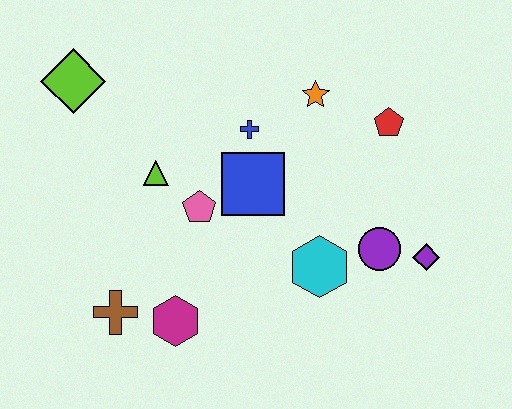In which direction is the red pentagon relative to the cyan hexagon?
The red pentagon is above the cyan hexagon.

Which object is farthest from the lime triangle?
The purple diamond is farthest from the lime triangle.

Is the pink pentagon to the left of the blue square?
Yes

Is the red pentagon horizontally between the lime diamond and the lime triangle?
No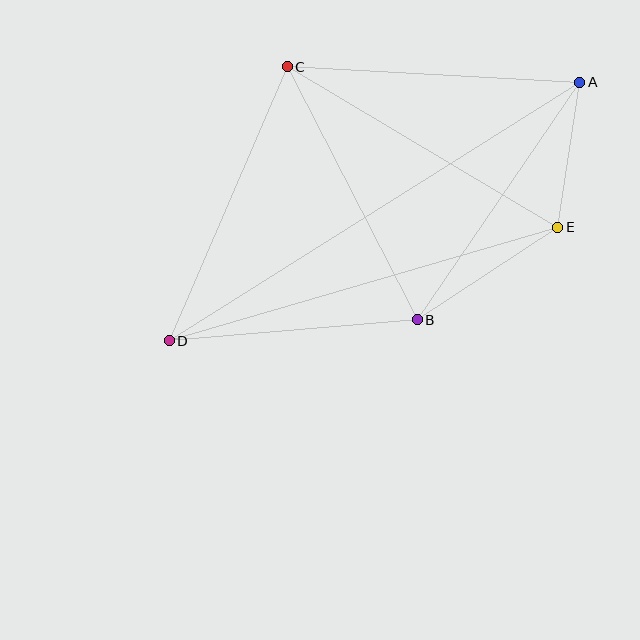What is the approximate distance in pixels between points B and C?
The distance between B and C is approximately 285 pixels.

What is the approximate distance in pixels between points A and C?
The distance between A and C is approximately 293 pixels.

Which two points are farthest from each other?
Points A and D are farthest from each other.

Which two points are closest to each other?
Points A and E are closest to each other.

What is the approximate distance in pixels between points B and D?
The distance between B and D is approximately 249 pixels.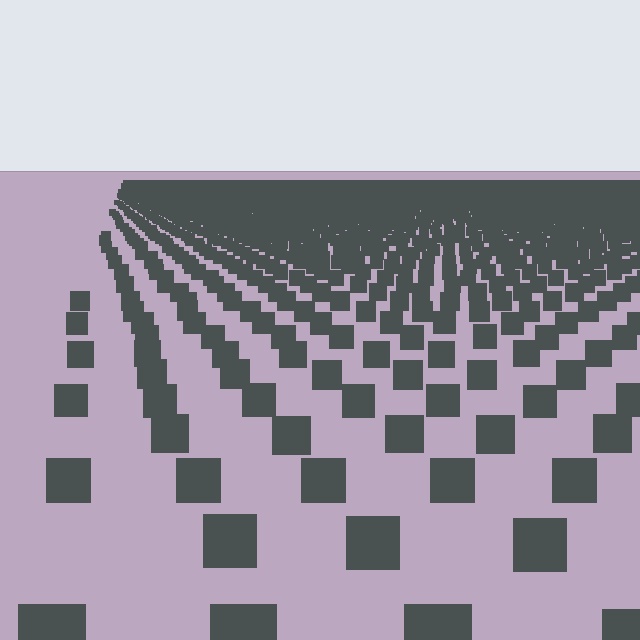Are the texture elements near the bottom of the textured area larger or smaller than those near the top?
Larger. Near the bottom, elements are closer to the viewer and appear at a bigger on-screen size.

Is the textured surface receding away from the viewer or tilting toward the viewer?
The surface is receding away from the viewer. Texture elements get smaller and denser toward the top.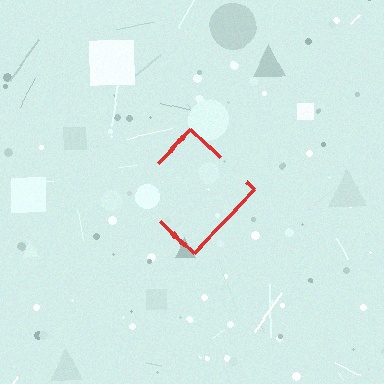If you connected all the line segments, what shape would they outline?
They would outline a diamond.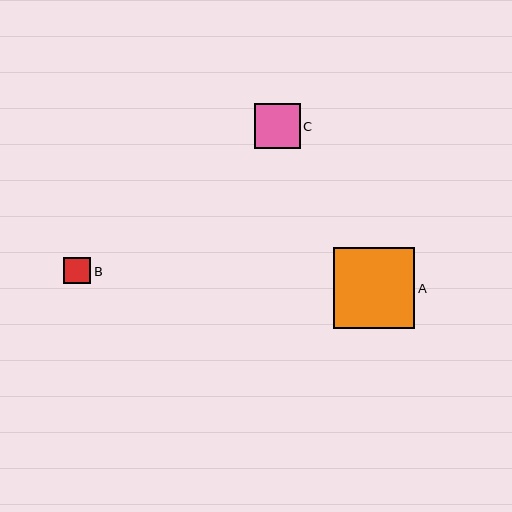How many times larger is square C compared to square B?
Square C is approximately 1.7 times the size of square B.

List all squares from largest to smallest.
From largest to smallest: A, C, B.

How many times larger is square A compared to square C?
Square A is approximately 1.8 times the size of square C.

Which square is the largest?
Square A is the largest with a size of approximately 81 pixels.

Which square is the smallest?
Square B is the smallest with a size of approximately 27 pixels.